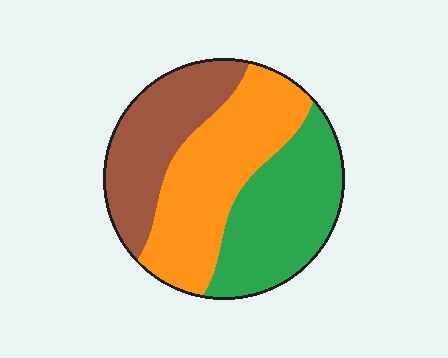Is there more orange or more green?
Orange.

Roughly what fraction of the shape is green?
Green takes up about one third (1/3) of the shape.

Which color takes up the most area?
Orange, at roughly 40%.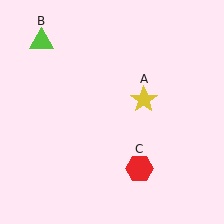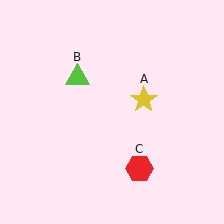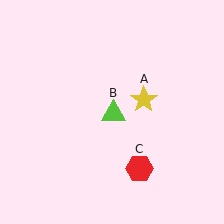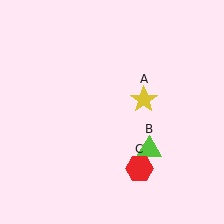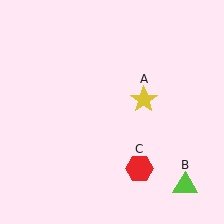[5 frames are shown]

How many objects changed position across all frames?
1 object changed position: lime triangle (object B).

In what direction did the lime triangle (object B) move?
The lime triangle (object B) moved down and to the right.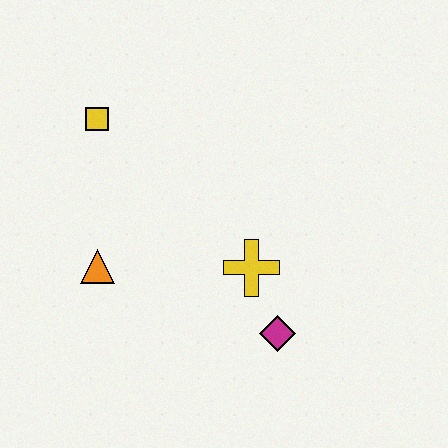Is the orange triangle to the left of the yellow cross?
Yes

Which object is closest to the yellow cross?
The magenta diamond is closest to the yellow cross.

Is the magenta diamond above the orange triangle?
No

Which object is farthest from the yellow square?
The magenta diamond is farthest from the yellow square.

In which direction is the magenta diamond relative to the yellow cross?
The magenta diamond is below the yellow cross.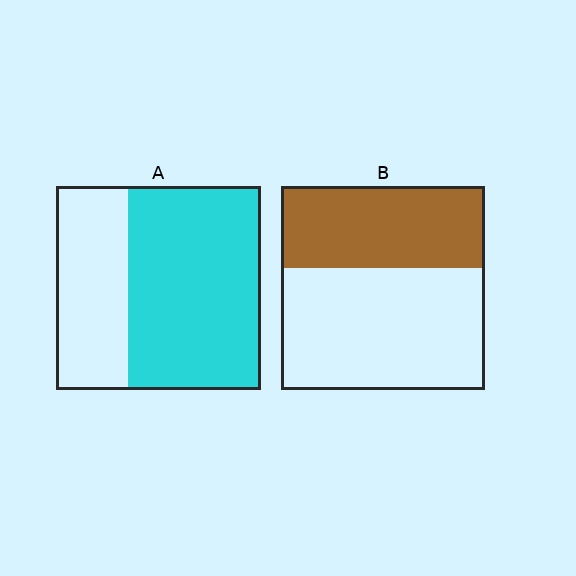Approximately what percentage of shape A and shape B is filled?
A is approximately 65% and B is approximately 40%.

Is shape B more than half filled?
No.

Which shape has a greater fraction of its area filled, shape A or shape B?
Shape A.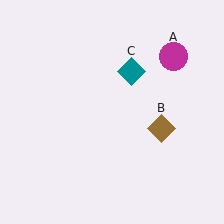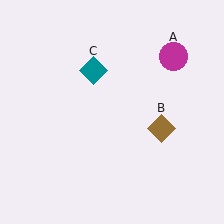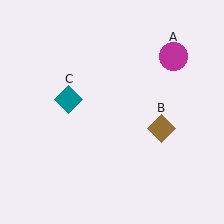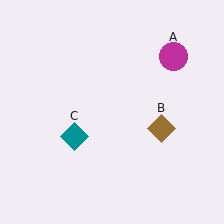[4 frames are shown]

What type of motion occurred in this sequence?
The teal diamond (object C) rotated counterclockwise around the center of the scene.